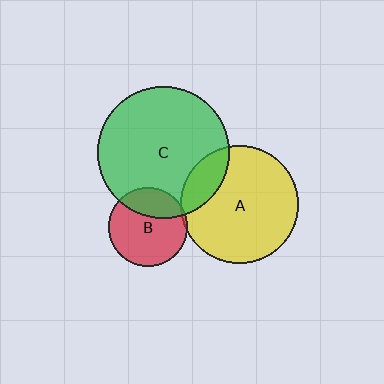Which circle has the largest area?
Circle C (green).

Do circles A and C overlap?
Yes.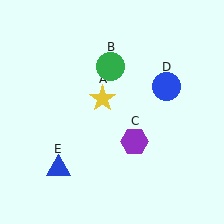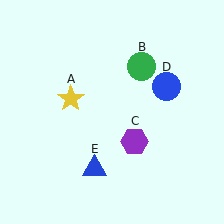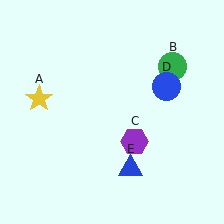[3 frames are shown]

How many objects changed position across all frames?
3 objects changed position: yellow star (object A), green circle (object B), blue triangle (object E).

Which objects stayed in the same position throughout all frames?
Purple hexagon (object C) and blue circle (object D) remained stationary.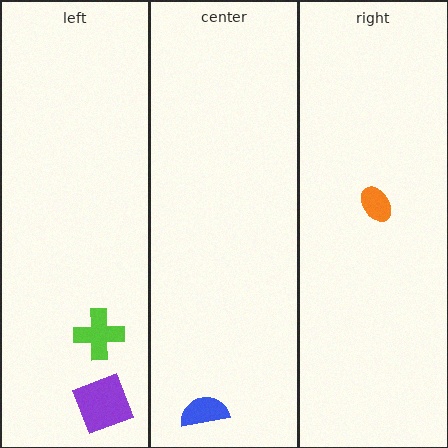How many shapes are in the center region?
1.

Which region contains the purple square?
The left region.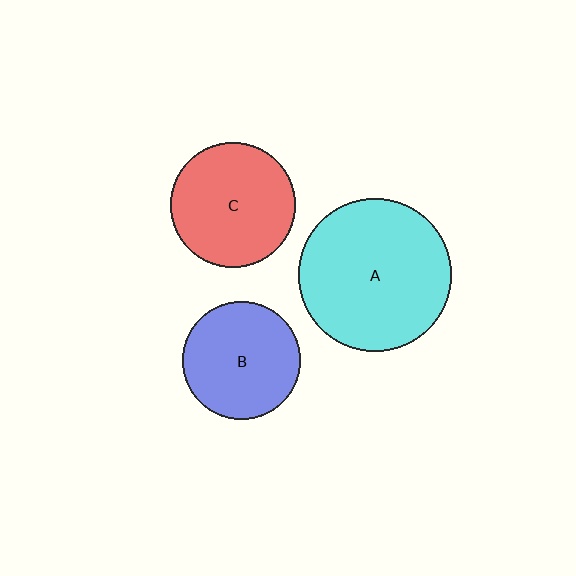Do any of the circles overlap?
No, none of the circles overlap.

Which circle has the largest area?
Circle A (cyan).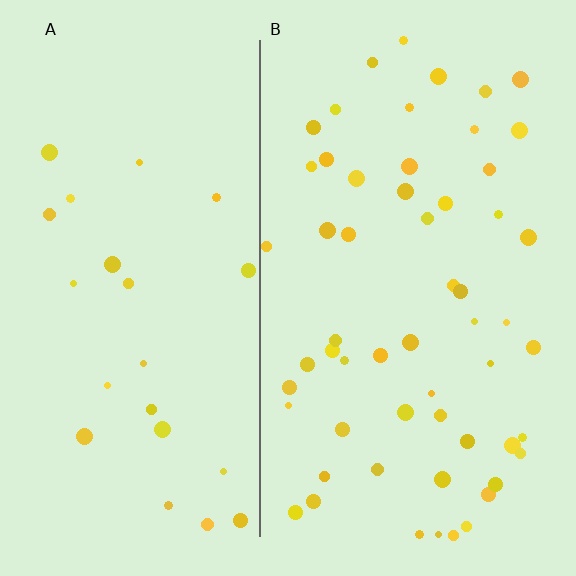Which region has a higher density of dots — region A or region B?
B (the right).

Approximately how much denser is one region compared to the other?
Approximately 2.5× — region B over region A.